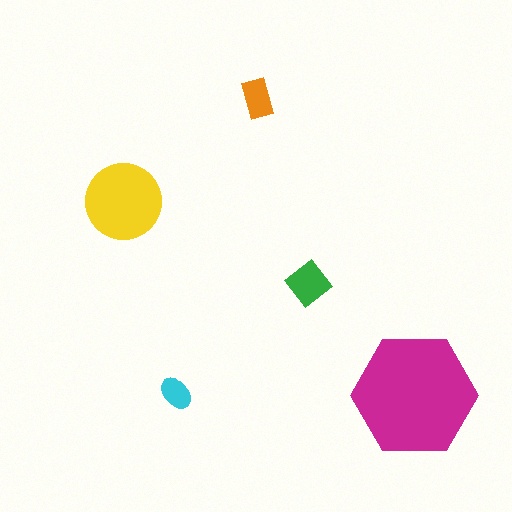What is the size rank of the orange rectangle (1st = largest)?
4th.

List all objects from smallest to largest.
The cyan ellipse, the orange rectangle, the green diamond, the yellow circle, the magenta hexagon.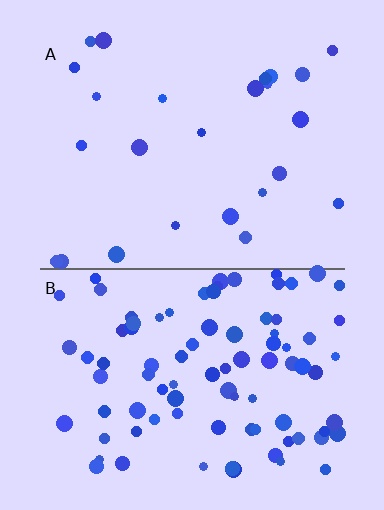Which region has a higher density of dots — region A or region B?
B (the bottom).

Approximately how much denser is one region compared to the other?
Approximately 3.6× — region B over region A.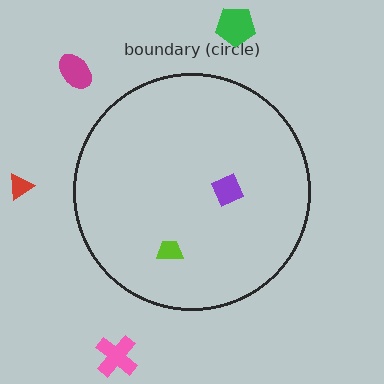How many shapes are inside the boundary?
2 inside, 4 outside.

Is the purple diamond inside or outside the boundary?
Inside.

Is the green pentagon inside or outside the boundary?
Outside.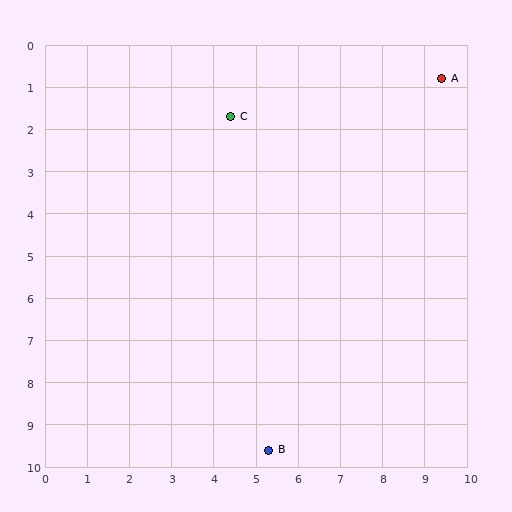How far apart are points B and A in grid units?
Points B and A are about 9.7 grid units apart.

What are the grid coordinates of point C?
Point C is at approximately (4.4, 1.7).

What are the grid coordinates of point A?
Point A is at approximately (9.4, 0.8).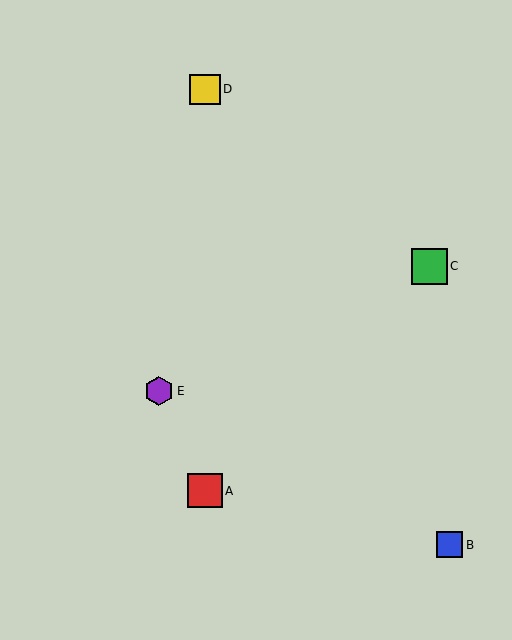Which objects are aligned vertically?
Objects A, D are aligned vertically.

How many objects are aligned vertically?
2 objects (A, D) are aligned vertically.